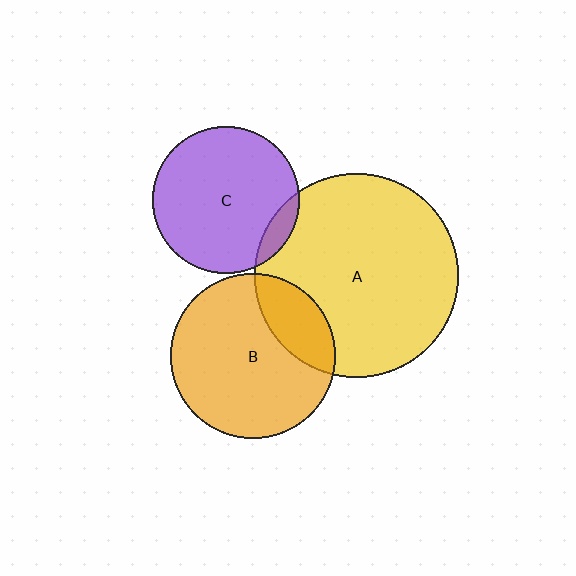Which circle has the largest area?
Circle A (yellow).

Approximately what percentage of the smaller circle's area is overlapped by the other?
Approximately 10%.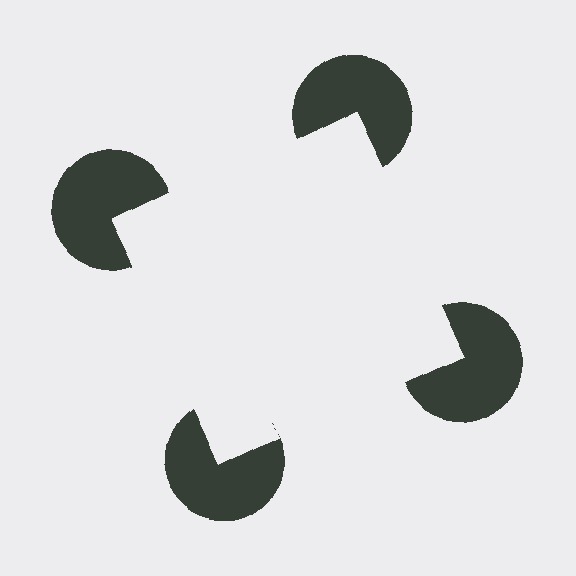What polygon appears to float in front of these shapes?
An illusory square — its edges are inferred from the aligned wedge cuts in the pac-man discs, not physically drawn.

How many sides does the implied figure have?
4 sides.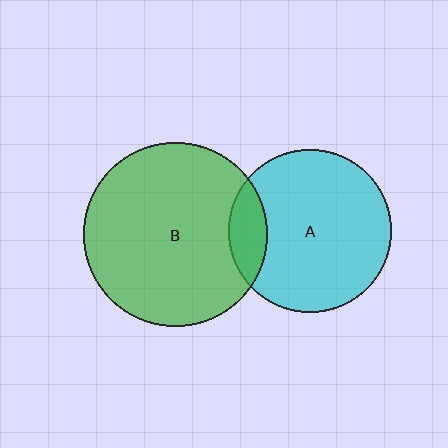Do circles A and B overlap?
Yes.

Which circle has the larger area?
Circle B (green).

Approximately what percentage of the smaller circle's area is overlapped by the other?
Approximately 15%.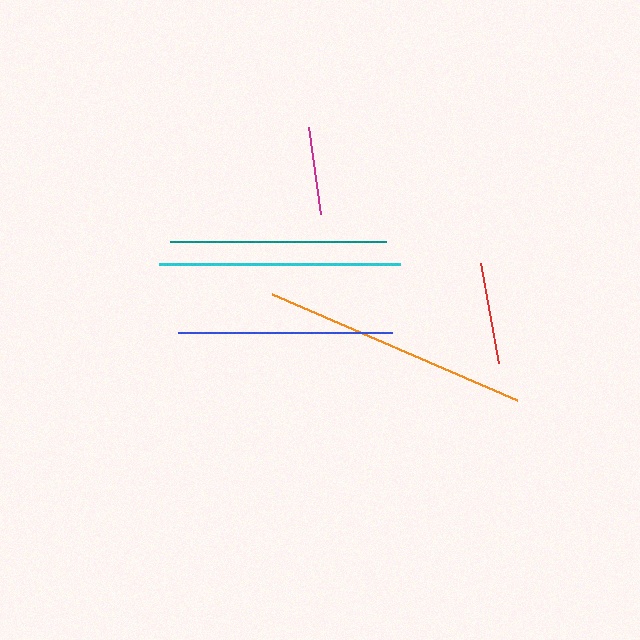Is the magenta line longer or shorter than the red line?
The red line is longer than the magenta line.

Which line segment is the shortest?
The magenta line is the shortest at approximately 87 pixels.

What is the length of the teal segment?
The teal segment is approximately 216 pixels long.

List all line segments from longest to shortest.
From longest to shortest: orange, cyan, teal, blue, red, magenta.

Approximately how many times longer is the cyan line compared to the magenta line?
The cyan line is approximately 2.8 times the length of the magenta line.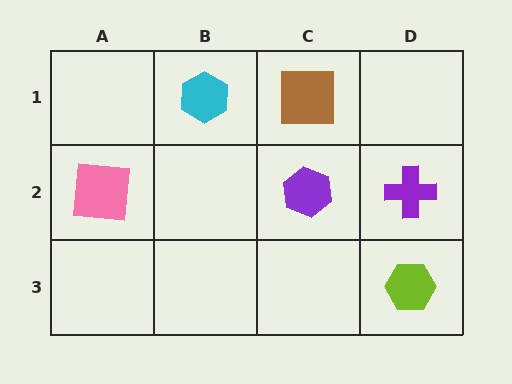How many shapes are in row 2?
3 shapes.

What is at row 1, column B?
A cyan hexagon.